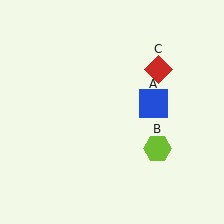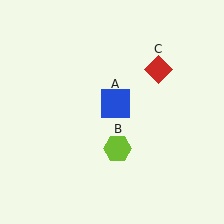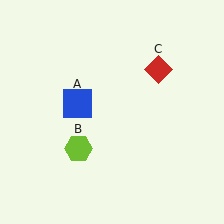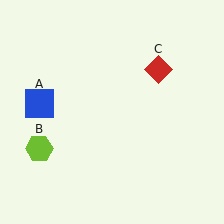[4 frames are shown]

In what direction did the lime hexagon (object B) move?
The lime hexagon (object B) moved left.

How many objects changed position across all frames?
2 objects changed position: blue square (object A), lime hexagon (object B).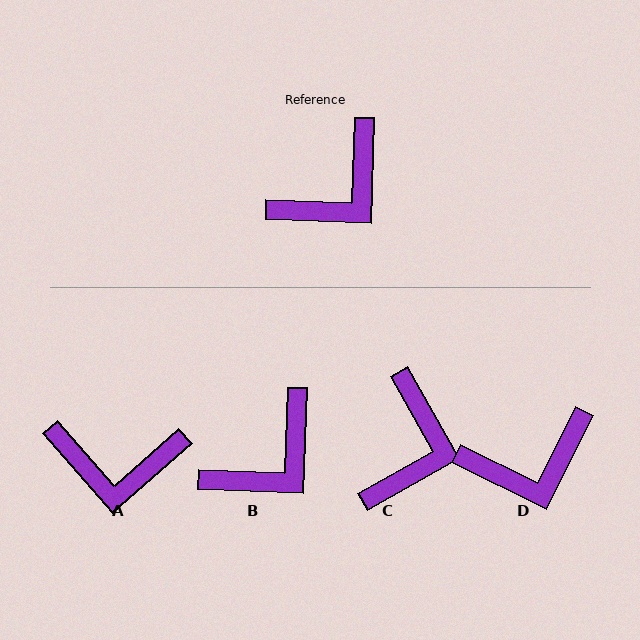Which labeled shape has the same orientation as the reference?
B.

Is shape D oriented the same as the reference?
No, it is off by about 24 degrees.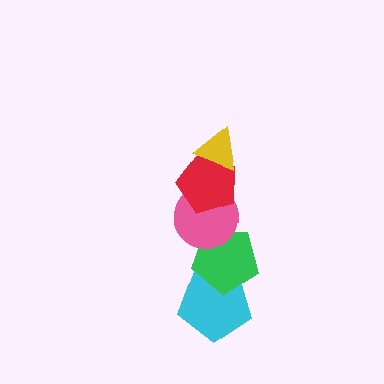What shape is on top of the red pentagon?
The yellow triangle is on top of the red pentagon.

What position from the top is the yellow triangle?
The yellow triangle is 1st from the top.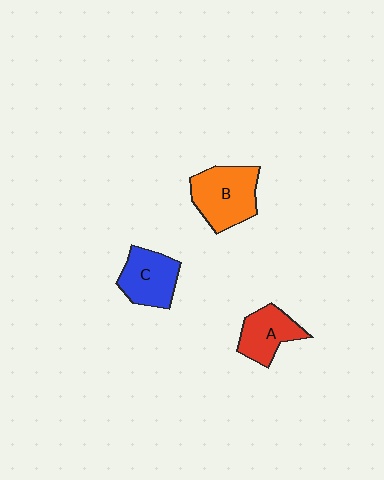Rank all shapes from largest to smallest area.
From largest to smallest: B (orange), C (blue), A (red).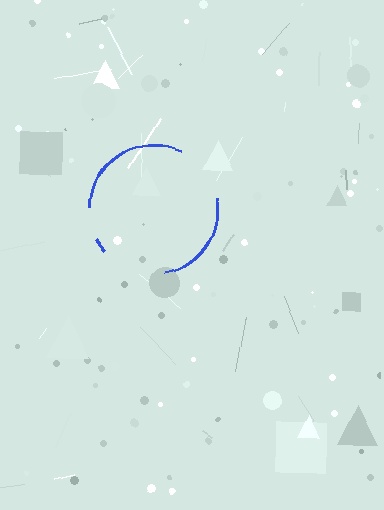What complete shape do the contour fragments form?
The contour fragments form a circle.